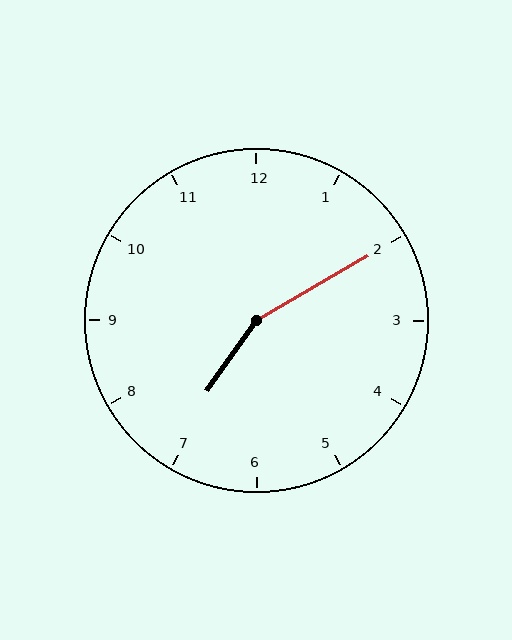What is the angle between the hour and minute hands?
Approximately 155 degrees.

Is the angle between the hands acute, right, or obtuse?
It is obtuse.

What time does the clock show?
7:10.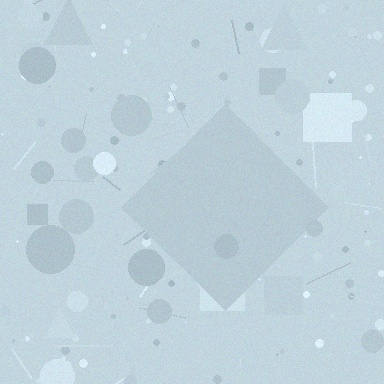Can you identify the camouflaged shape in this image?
The camouflaged shape is a diamond.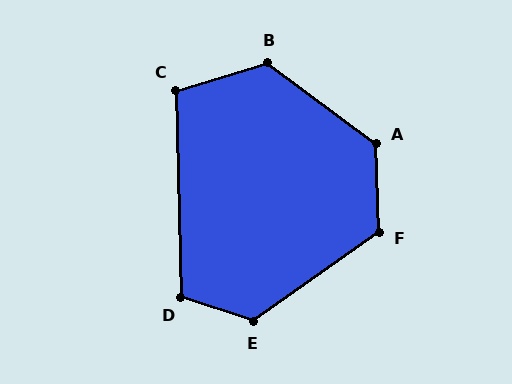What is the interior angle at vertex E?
Approximately 126 degrees (obtuse).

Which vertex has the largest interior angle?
A, at approximately 128 degrees.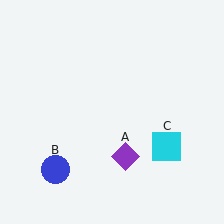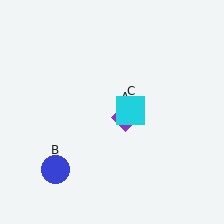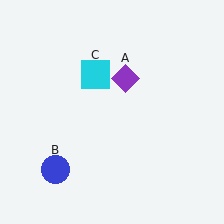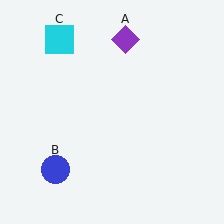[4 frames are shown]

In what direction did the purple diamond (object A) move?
The purple diamond (object A) moved up.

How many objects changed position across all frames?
2 objects changed position: purple diamond (object A), cyan square (object C).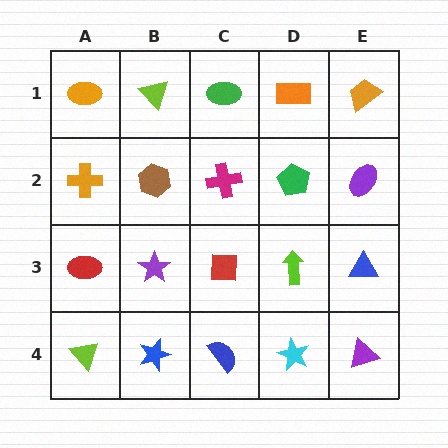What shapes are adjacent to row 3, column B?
A brown hexagon (row 2, column B), a blue star (row 4, column B), a red ellipse (row 3, column A), a red square (row 3, column C).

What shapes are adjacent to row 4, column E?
A blue triangle (row 3, column E), a cyan star (row 4, column D).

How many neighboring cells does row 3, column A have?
3.